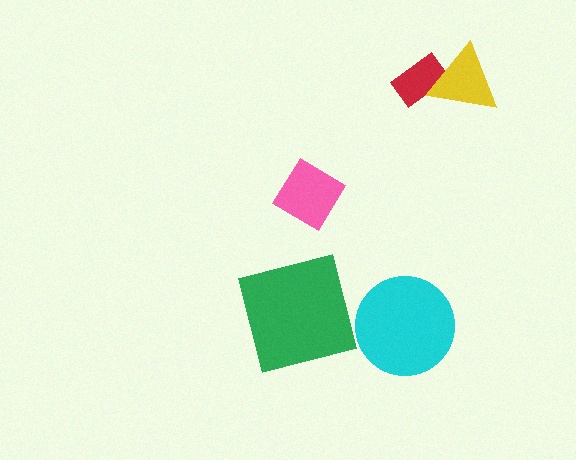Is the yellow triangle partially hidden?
No, no other shape covers it.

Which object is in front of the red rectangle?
The yellow triangle is in front of the red rectangle.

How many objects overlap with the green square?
0 objects overlap with the green square.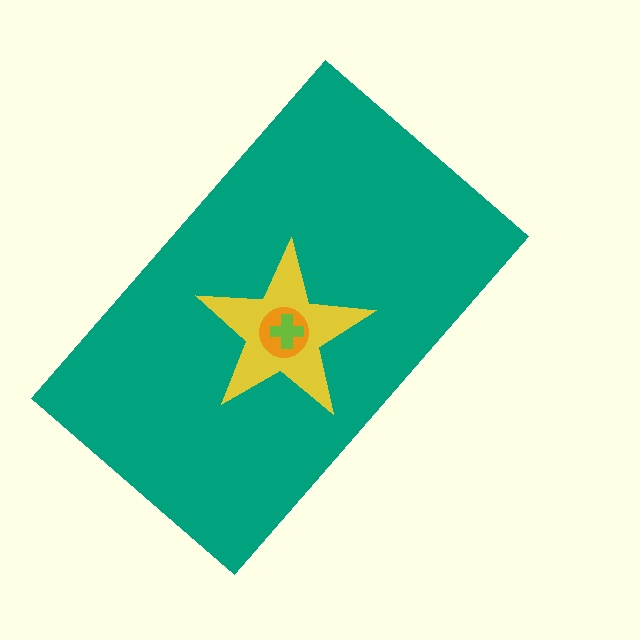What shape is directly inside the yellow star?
The orange circle.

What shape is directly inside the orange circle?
The lime cross.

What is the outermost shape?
The teal rectangle.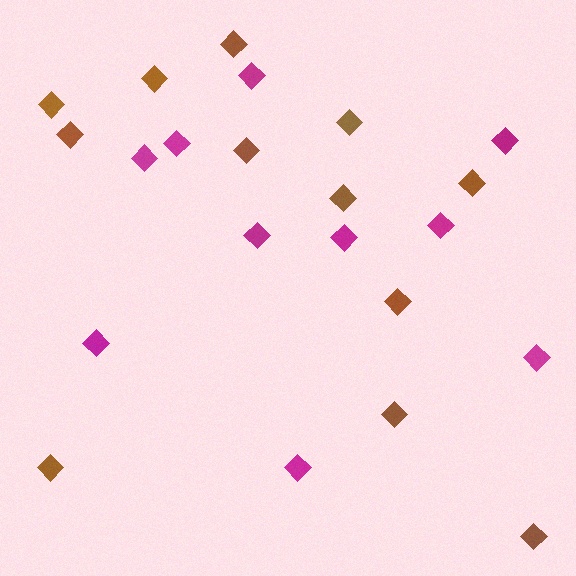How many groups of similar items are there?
There are 2 groups: one group of magenta diamonds (10) and one group of brown diamonds (12).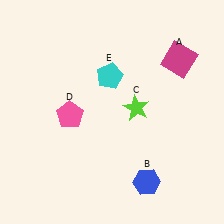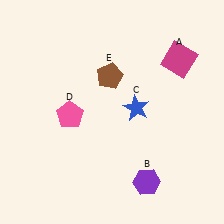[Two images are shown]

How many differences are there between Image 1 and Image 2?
There are 3 differences between the two images.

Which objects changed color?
B changed from blue to purple. C changed from lime to blue. E changed from cyan to brown.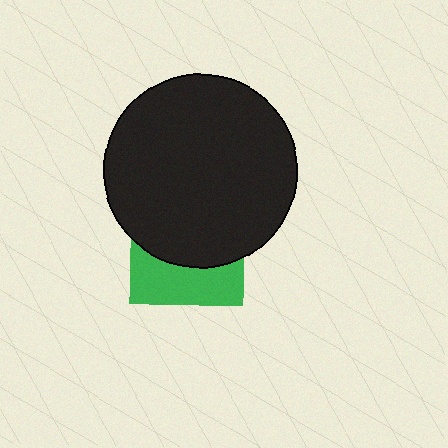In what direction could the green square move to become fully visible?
The green square could move down. That would shift it out from behind the black circle entirely.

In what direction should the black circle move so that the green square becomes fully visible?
The black circle should move up. That is the shortest direction to clear the overlap and leave the green square fully visible.